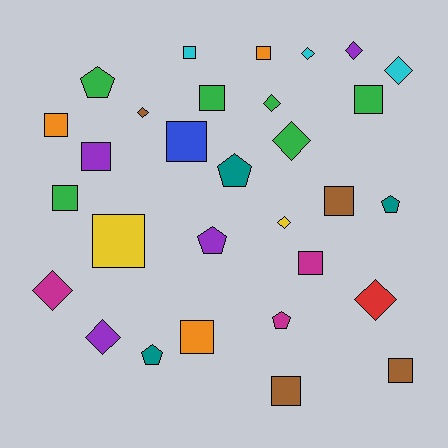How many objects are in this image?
There are 30 objects.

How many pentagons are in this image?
There are 6 pentagons.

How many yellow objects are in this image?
There are 2 yellow objects.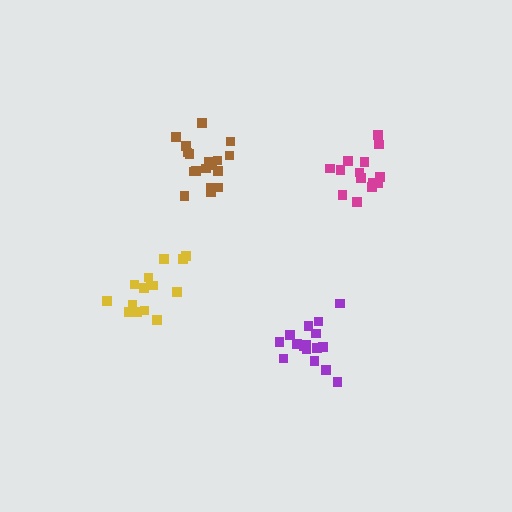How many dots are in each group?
Group 1: 14 dots, Group 2: 16 dots, Group 3: 18 dots, Group 4: 15 dots (63 total).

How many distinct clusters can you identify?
There are 4 distinct clusters.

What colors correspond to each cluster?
The clusters are colored: magenta, purple, brown, yellow.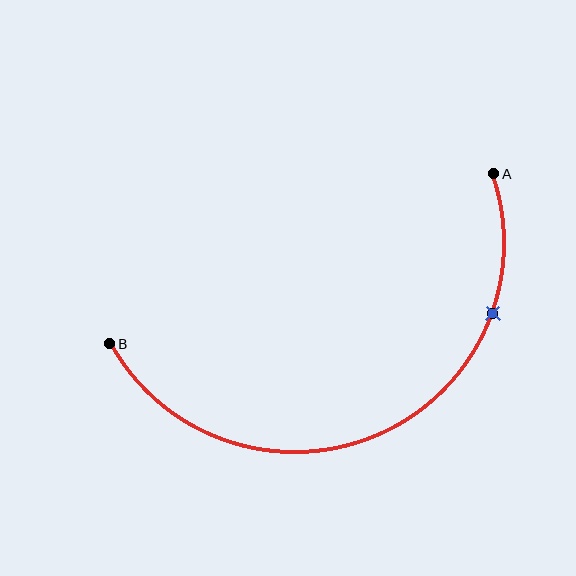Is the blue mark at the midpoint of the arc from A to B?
No. The blue mark lies on the arc but is closer to endpoint A. The arc midpoint would be at the point on the curve equidistant along the arc from both A and B.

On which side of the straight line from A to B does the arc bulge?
The arc bulges below the straight line connecting A and B.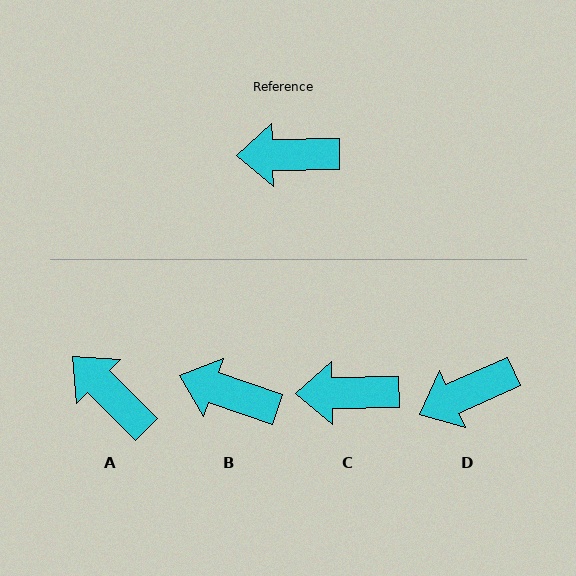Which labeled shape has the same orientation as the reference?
C.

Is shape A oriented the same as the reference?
No, it is off by about 46 degrees.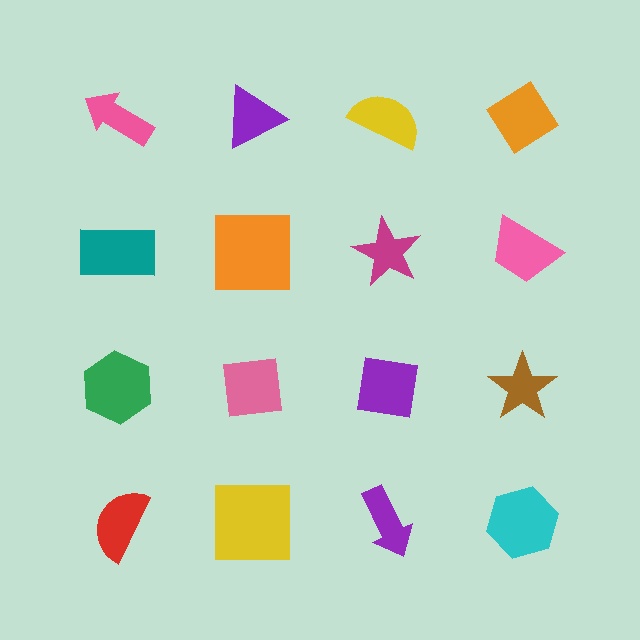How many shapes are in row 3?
4 shapes.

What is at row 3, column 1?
A green hexagon.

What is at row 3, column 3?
A purple square.